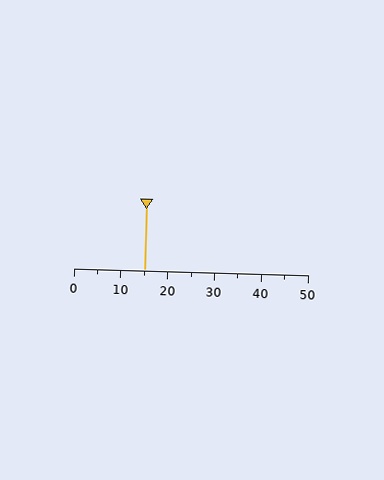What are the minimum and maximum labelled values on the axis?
The axis runs from 0 to 50.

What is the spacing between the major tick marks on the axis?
The major ticks are spaced 10 apart.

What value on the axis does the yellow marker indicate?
The marker indicates approximately 15.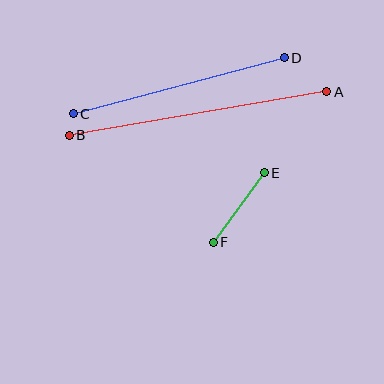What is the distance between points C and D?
The distance is approximately 218 pixels.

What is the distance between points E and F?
The distance is approximately 86 pixels.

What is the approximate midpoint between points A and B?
The midpoint is at approximately (198, 114) pixels.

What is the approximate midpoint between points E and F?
The midpoint is at approximately (239, 207) pixels.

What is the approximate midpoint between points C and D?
The midpoint is at approximately (179, 86) pixels.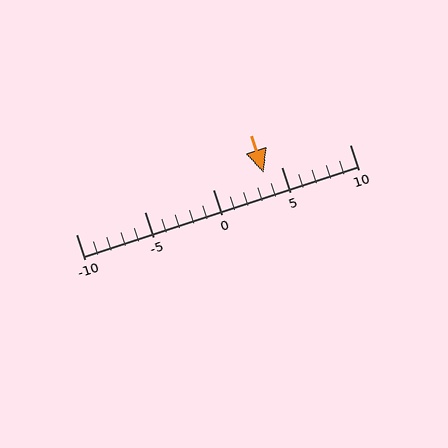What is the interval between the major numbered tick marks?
The major tick marks are spaced 5 units apart.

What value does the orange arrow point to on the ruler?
The orange arrow points to approximately 4.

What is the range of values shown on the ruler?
The ruler shows values from -10 to 10.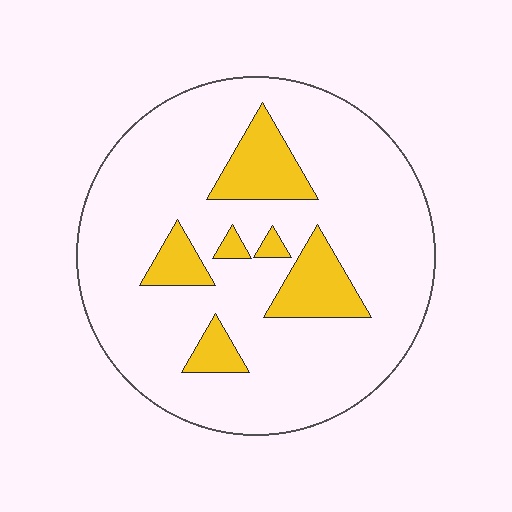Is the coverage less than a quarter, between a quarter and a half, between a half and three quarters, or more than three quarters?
Less than a quarter.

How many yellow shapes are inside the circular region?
6.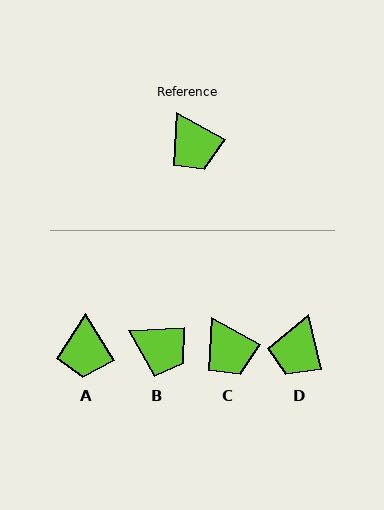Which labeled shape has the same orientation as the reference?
C.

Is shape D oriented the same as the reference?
No, it is off by about 47 degrees.